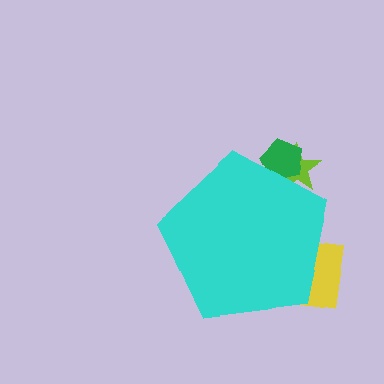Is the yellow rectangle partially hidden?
Yes, the yellow rectangle is partially hidden behind the cyan pentagon.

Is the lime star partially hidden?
Yes, the lime star is partially hidden behind the cyan pentagon.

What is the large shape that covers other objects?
A cyan pentagon.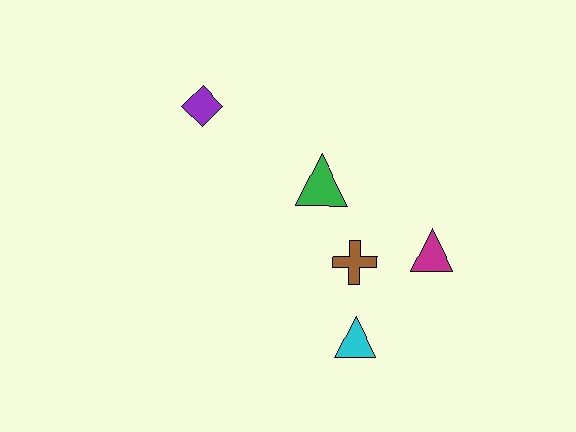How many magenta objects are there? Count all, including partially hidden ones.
There is 1 magenta object.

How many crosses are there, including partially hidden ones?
There is 1 cross.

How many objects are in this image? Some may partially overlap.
There are 5 objects.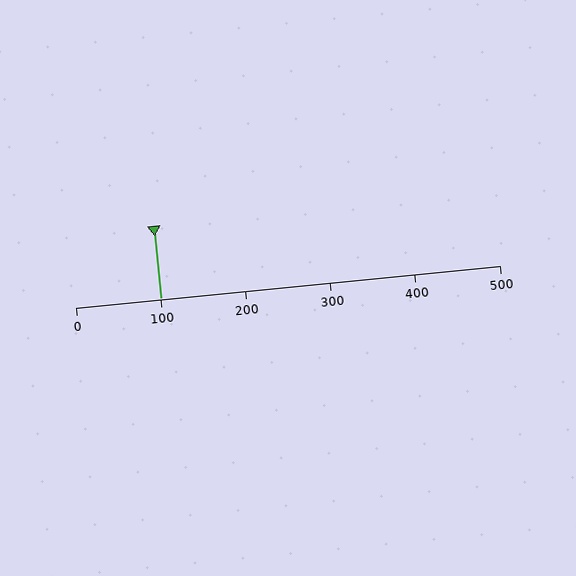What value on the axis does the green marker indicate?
The marker indicates approximately 100.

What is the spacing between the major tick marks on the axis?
The major ticks are spaced 100 apart.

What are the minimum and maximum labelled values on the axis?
The axis runs from 0 to 500.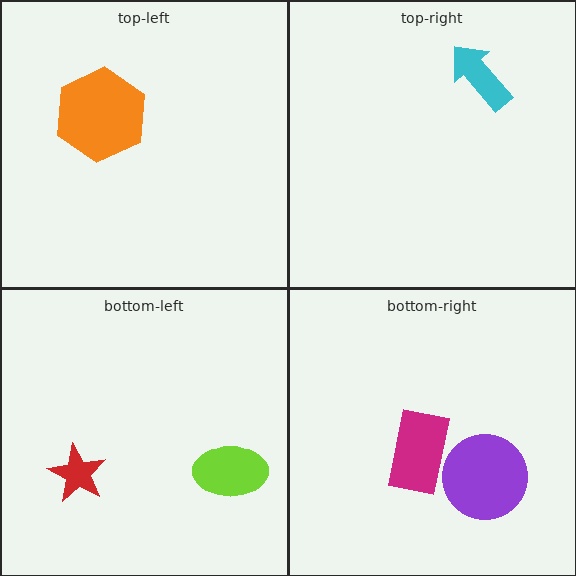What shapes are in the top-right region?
The cyan arrow.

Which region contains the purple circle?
The bottom-right region.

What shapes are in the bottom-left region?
The lime ellipse, the red star.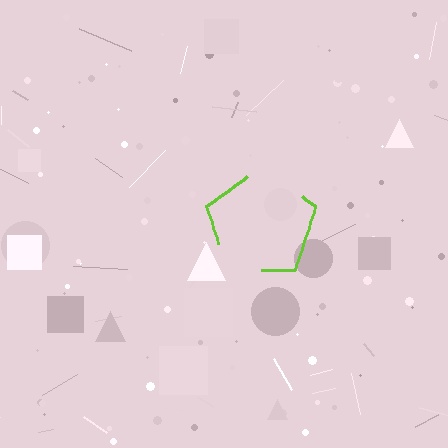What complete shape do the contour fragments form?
The contour fragments form a pentagon.